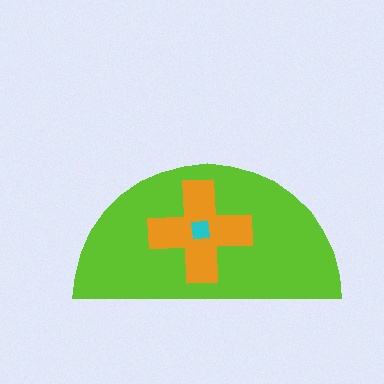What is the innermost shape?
The cyan square.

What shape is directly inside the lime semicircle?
The orange cross.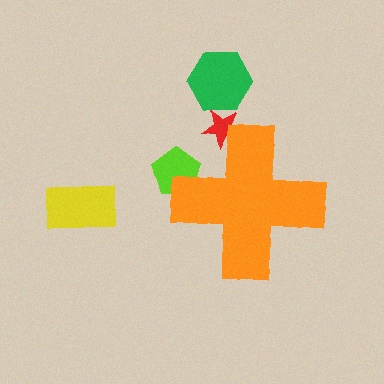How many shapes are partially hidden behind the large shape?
2 shapes are partially hidden.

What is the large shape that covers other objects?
An orange cross.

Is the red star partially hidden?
Yes, the red star is partially hidden behind the orange cross.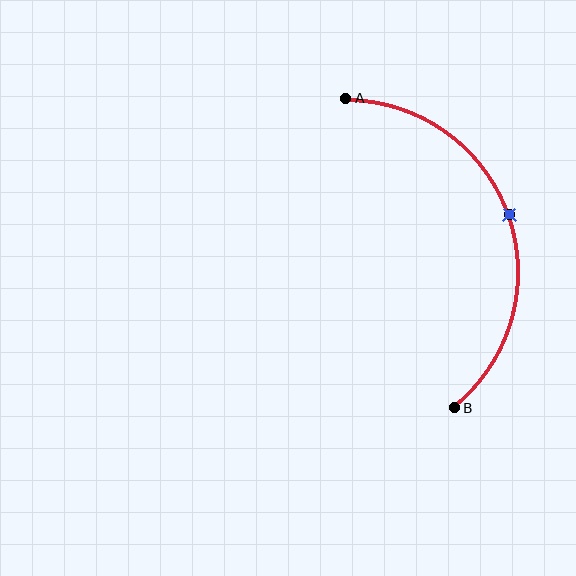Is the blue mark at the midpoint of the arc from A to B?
Yes. The blue mark lies on the arc at equal arc-length from both A and B — it is the arc midpoint.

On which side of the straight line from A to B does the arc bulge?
The arc bulges to the right of the straight line connecting A and B.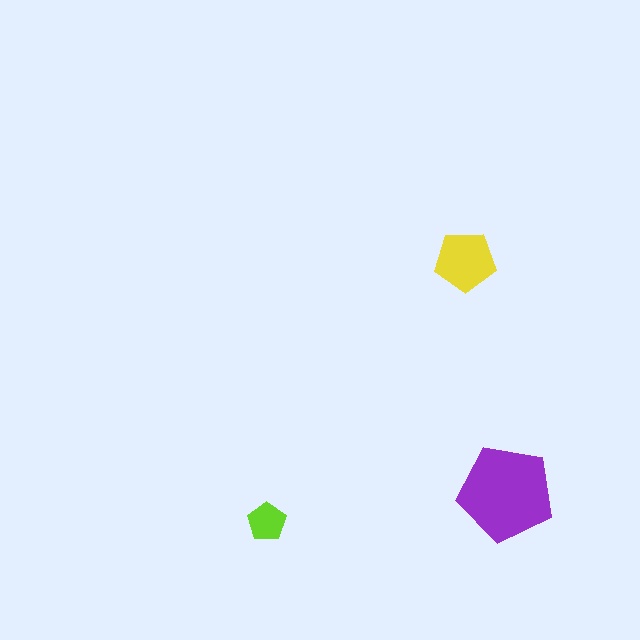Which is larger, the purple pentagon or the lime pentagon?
The purple one.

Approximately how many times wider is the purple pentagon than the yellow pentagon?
About 1.5 times wider.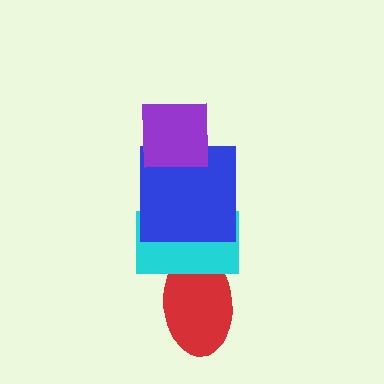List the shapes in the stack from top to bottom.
From top to bottom: the purple square, the blue square, the cyan rectangle, the red ellipse.